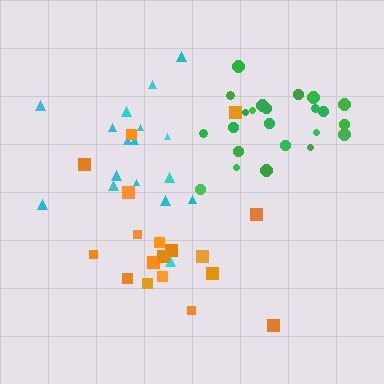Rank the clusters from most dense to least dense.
green, cyan, orange.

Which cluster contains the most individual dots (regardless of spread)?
Green (24).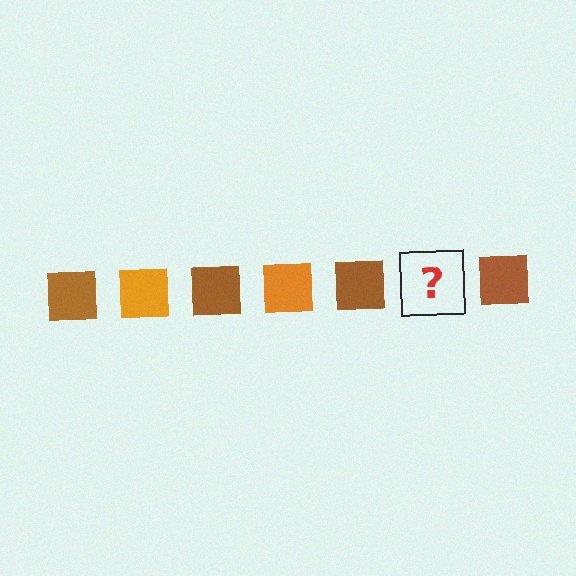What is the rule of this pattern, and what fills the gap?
The rule is that the pattern cycles through brown, orange squares. The gap should be filled with an orange square.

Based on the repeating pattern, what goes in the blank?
The blank should be an orange square.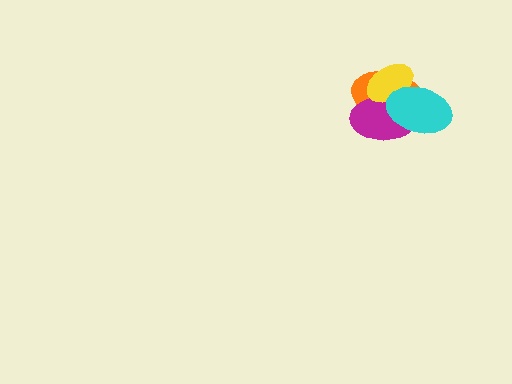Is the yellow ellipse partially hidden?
Yes, it is partially covered by another shape.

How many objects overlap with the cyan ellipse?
3 objects overlap with the cyan ellipse.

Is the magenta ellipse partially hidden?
Yes, it is partially covered by another shape.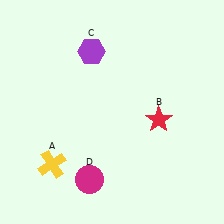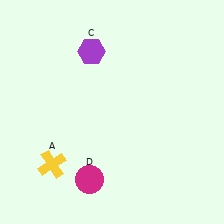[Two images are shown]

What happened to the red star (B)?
The red star (B) was removed in Image 2. It was in the bottom-right area of Image 1.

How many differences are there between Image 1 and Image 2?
There is 1 difference between the two images.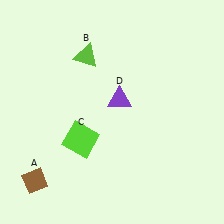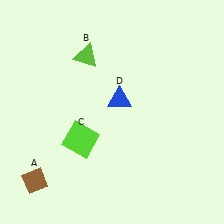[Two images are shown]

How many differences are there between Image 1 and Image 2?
There is 1 difference between the two images.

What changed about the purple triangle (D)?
In Image 1, D is purple. In Image 2, it changed to blue.